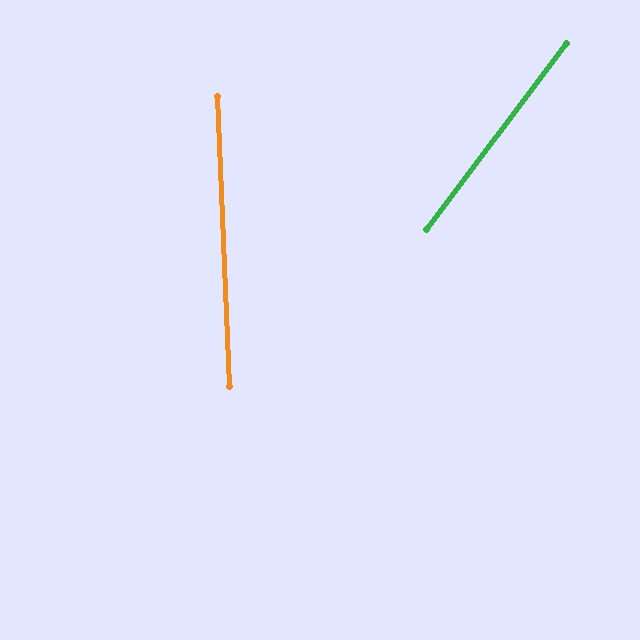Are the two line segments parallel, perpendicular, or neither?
Neither parallel nor perpendicular — they differ by about 40°.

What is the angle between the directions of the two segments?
Approximately 40 degrees.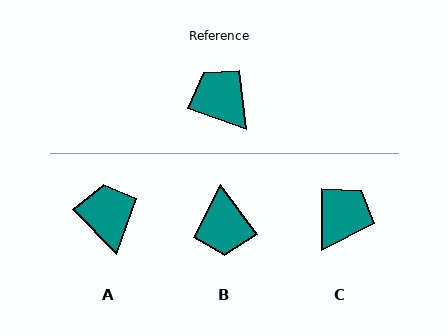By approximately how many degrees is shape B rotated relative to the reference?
Approximately 146 degrees counter-clockwise.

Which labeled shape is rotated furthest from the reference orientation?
B, about 146 degrees away.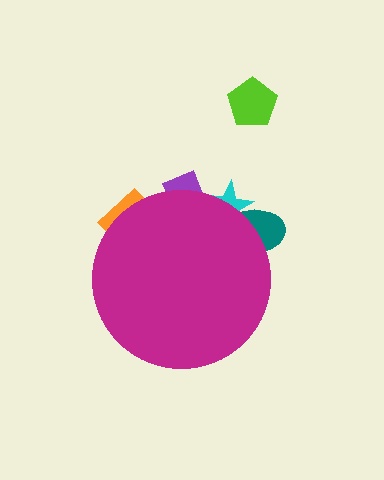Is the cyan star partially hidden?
Yes, the cyan star is partially hidden behind the magenta circle.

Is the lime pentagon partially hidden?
No, the lime pentagon is fully visible.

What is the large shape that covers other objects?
A magenta circle.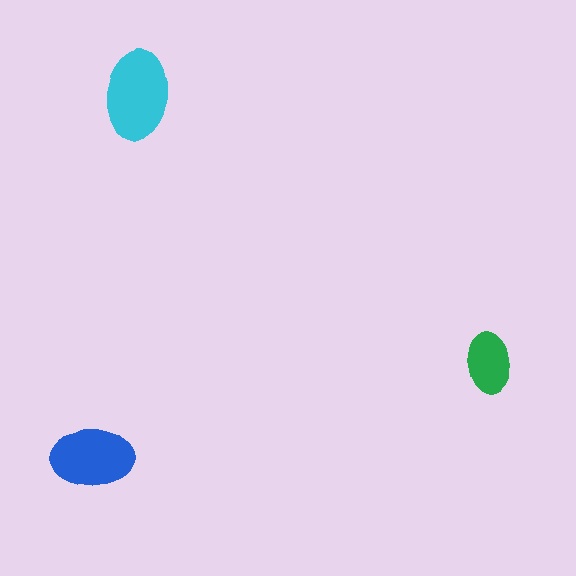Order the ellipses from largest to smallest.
the cyan one, the blue one, the green one.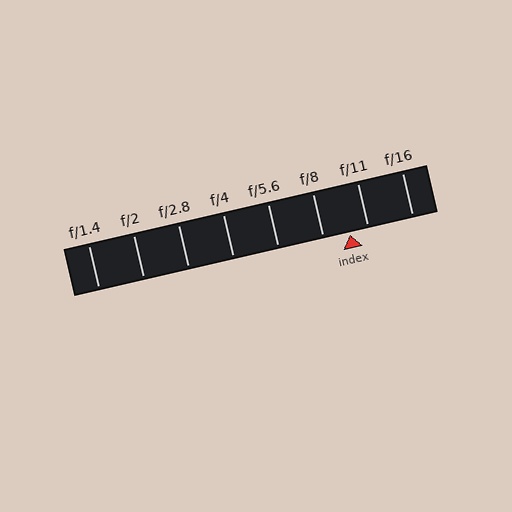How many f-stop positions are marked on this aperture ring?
There are 8 f-stop positions marked.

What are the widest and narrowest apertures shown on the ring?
The widest aperture shown is f/1.4 and the narrowest is f/16.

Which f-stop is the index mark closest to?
The index mark is closest to f/11.